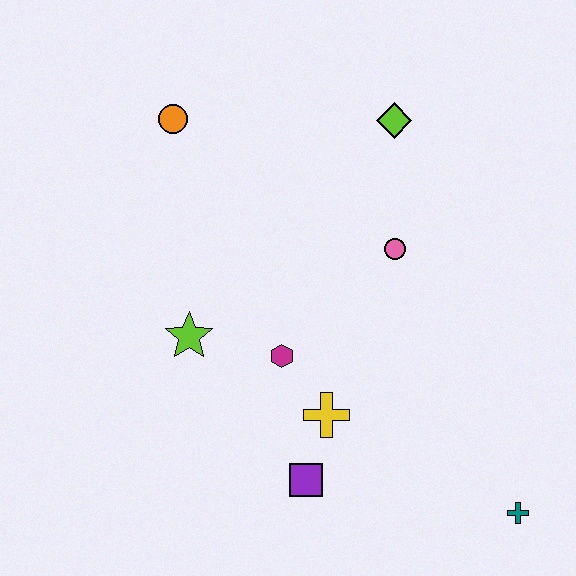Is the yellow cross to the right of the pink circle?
No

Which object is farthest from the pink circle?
The teal cross is farthest from the pink circle.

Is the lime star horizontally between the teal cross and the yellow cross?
No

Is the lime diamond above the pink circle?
Yes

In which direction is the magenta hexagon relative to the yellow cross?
The magenta hexagon is above the yellow cross.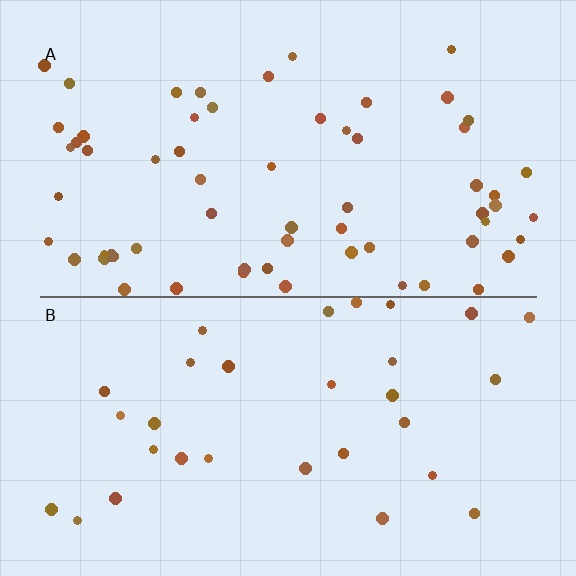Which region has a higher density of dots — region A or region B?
A (the top).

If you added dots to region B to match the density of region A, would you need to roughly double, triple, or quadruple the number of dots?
Approximately double.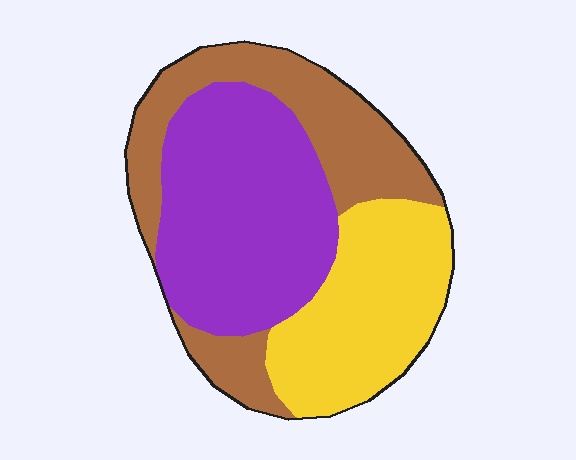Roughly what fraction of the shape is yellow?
Yellow covers roughly 30% of the shape.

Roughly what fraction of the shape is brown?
Brown takes up between a sixth and a third of the shape.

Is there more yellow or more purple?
Purple.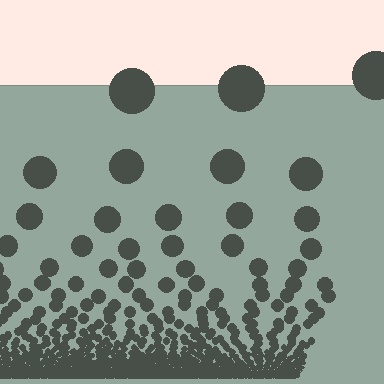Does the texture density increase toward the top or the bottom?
Density increases toward the bottom.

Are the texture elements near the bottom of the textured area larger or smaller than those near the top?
Smaller. The gradient is inverted — elements near the bottom are smaller and denser.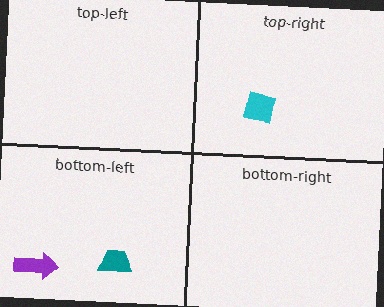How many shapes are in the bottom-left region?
2.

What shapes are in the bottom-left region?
The purple arrow, the teal trapezoid.